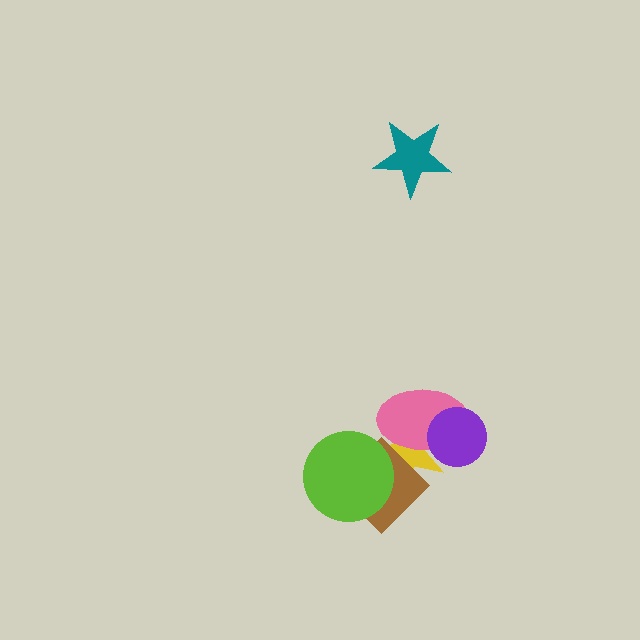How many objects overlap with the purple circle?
2 objects overlap with the purple circle.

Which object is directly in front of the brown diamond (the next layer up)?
The pink ellipse is directly in front of the brown diamond.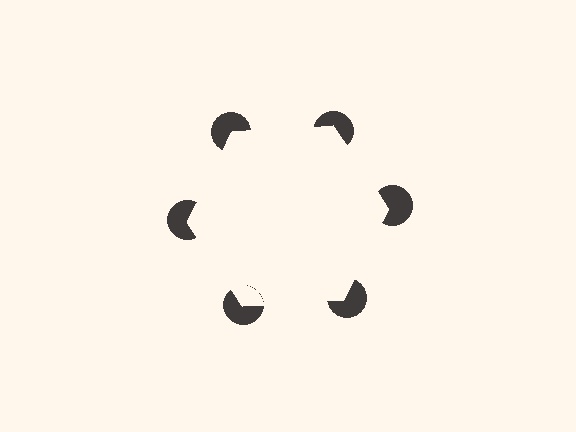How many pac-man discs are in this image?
There are 6 — one at each vertex of the illusory hexagon.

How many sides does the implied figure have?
6 sides.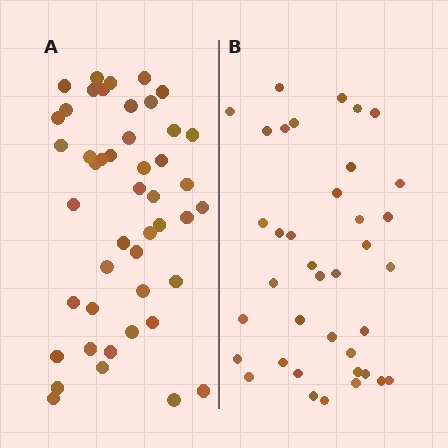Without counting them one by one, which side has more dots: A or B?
Region A (the left region) has more dots.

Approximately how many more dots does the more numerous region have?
Region A has roughly 8 or so more dots than region B.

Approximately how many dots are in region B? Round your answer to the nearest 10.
About 40 dots. (The exact count is 38, which rounds to 40.)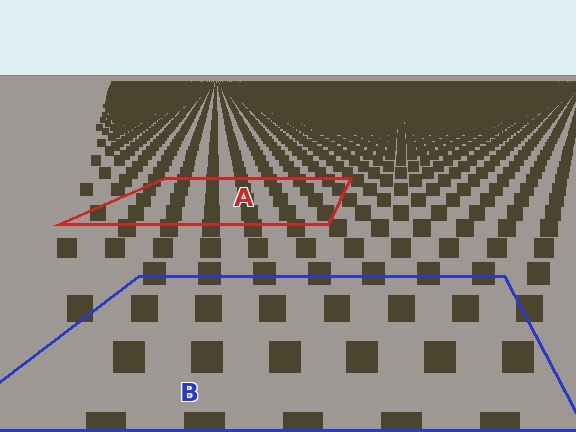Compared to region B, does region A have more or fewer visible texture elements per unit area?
Region A has more texture elements per unit area — they are packed more densely because it is farther away.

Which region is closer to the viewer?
Region B is closer. The texture elements there are larger and more spread out.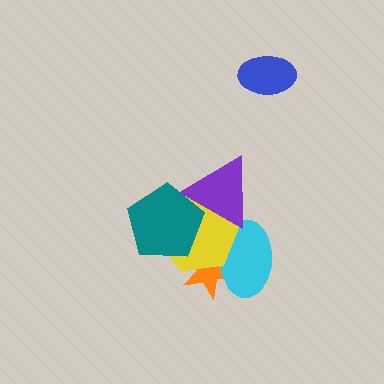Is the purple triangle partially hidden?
Yes, it is partially covered by another shape.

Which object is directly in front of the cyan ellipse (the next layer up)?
The yellow hexagon is directly in front of the cyan ellipse.